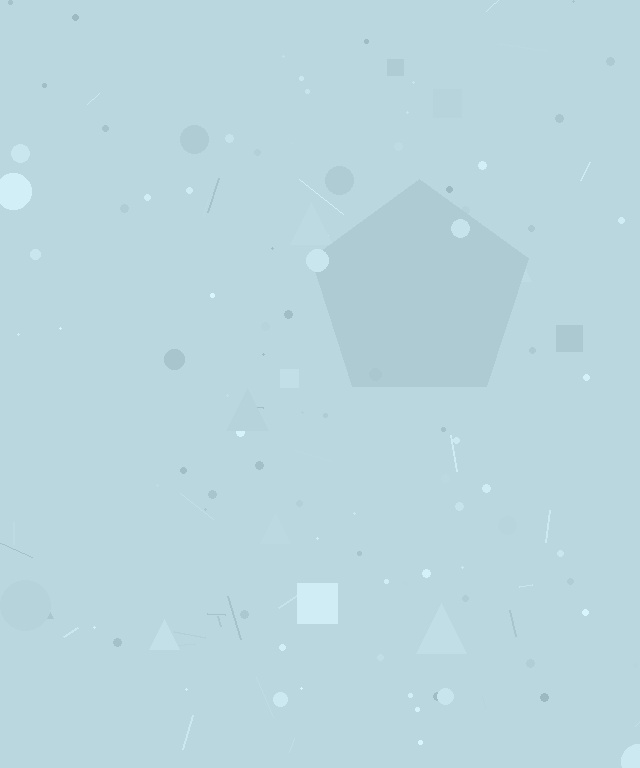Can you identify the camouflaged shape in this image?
The camouflaged shape is a pentagon.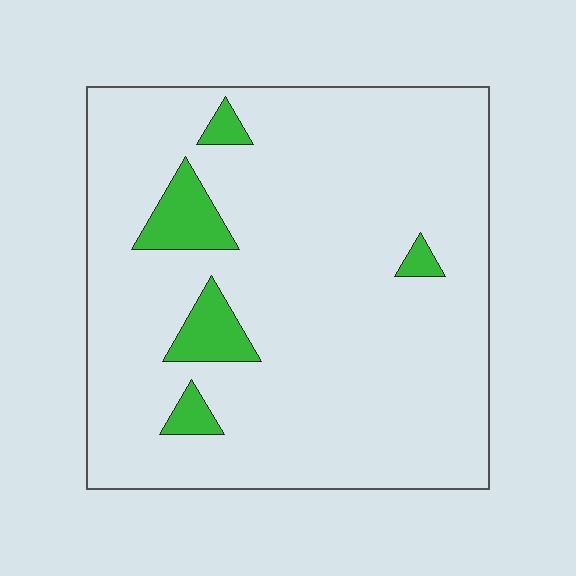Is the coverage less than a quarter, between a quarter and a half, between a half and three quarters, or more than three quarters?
Less than a quarter.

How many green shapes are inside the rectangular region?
5.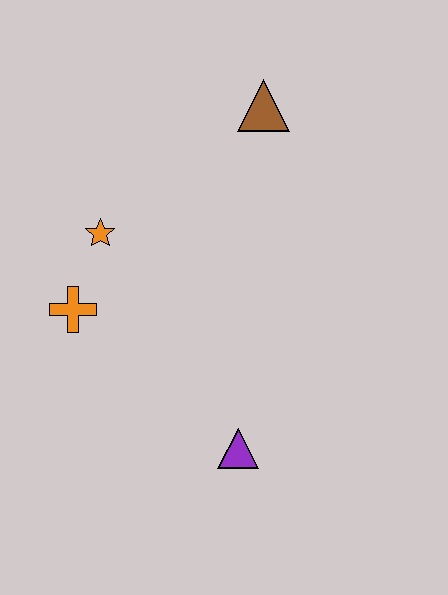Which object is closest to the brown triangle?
The orange star is closest to the brown triangle.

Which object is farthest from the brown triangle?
The purple triangle is farthest from the brown triangle.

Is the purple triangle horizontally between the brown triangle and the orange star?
Yes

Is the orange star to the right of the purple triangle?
No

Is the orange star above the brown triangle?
No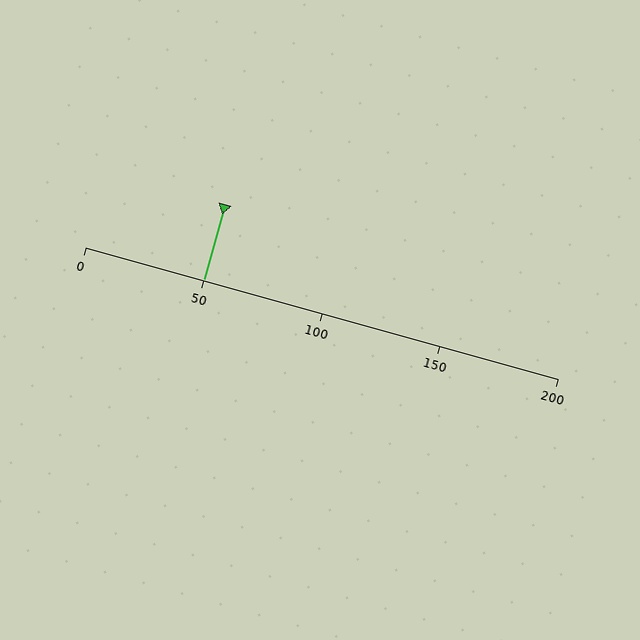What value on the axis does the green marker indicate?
The marker indicates approximately 50.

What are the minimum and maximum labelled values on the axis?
The axis runs from 0 to 200.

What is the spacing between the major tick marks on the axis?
The major ticks are spaced 50 apart.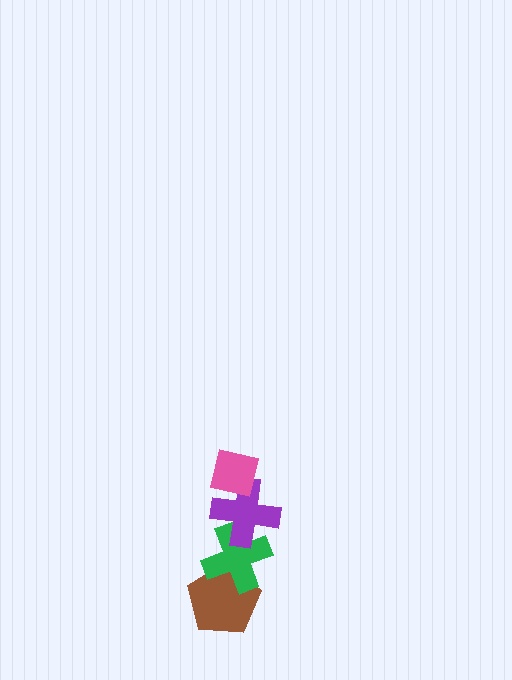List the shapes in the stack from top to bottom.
From top to bottom: the pink square, the purple cross, the green cross, the brown pentagon.